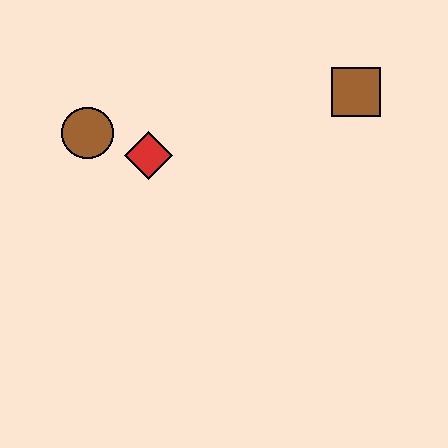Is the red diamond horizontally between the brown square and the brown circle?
Yes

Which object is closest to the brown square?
The red diamond is closest to the brown square.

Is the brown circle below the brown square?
Yes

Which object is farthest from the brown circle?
The brown square is farthest from the brown circle.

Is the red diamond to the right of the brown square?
No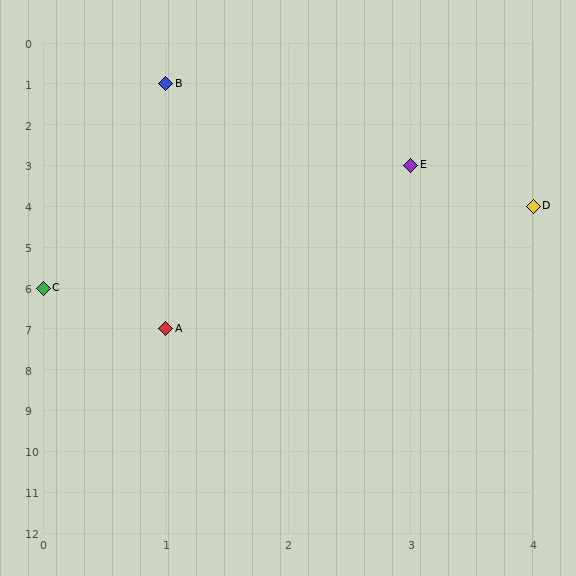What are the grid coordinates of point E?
Point E is at grid coordinates (3, 3).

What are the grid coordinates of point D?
Point D is at grid coordinates (4, 4).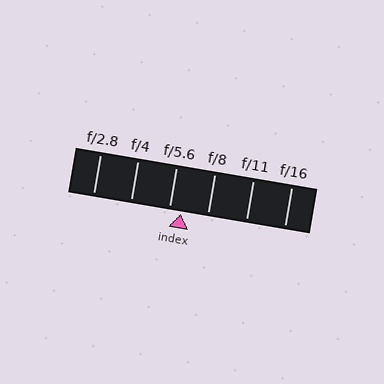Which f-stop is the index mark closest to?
The index mark is closest to f/5.6.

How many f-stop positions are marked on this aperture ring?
There are 6 f-stop positions marked.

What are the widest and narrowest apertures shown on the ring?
The widest aperture shown is f/2.8 and the narrowest is f/16.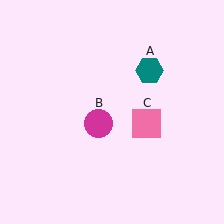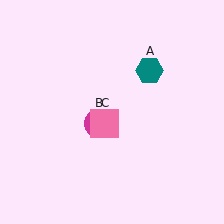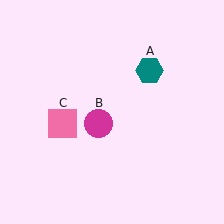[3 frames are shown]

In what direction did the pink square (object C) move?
The pink square (object C) moved left.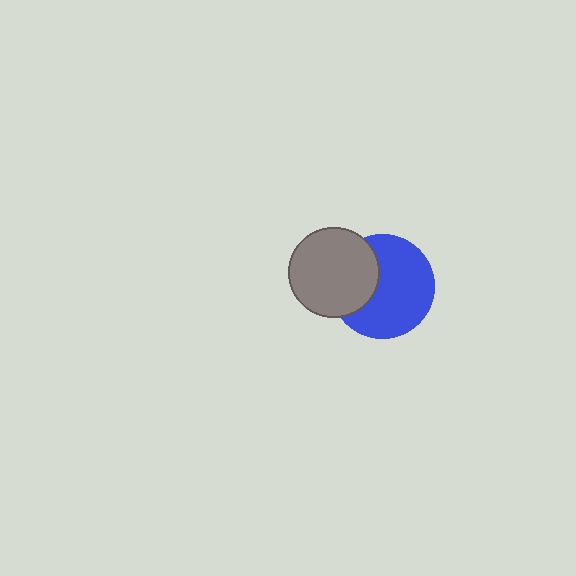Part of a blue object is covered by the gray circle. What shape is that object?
It is a circle.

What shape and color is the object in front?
The object in front is a gray circle.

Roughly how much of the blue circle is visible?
Most of it is visible (roughly 67%).